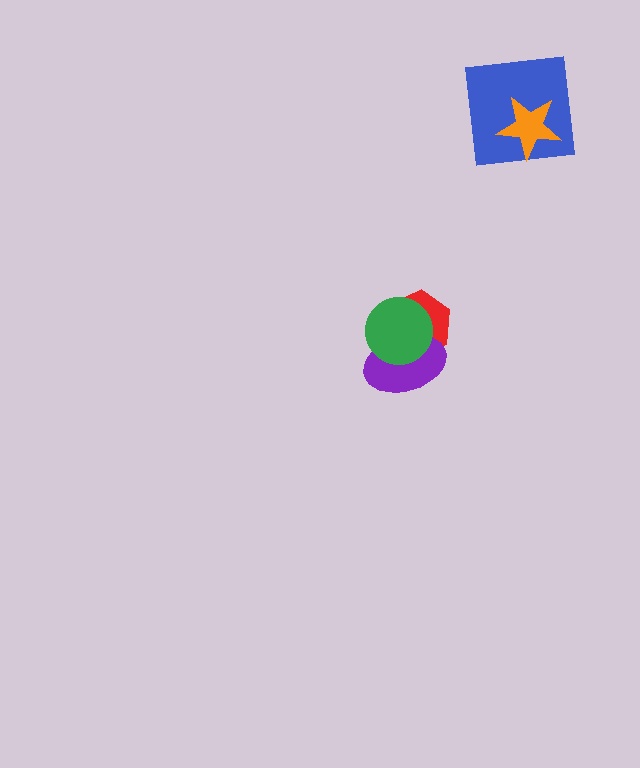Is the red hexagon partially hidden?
Yes, it is partially covered by another shape.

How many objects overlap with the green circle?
2 objects overlap with the green circle.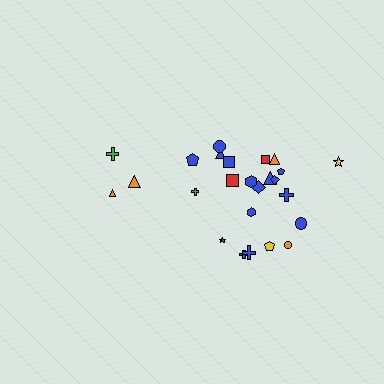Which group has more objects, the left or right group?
The right group.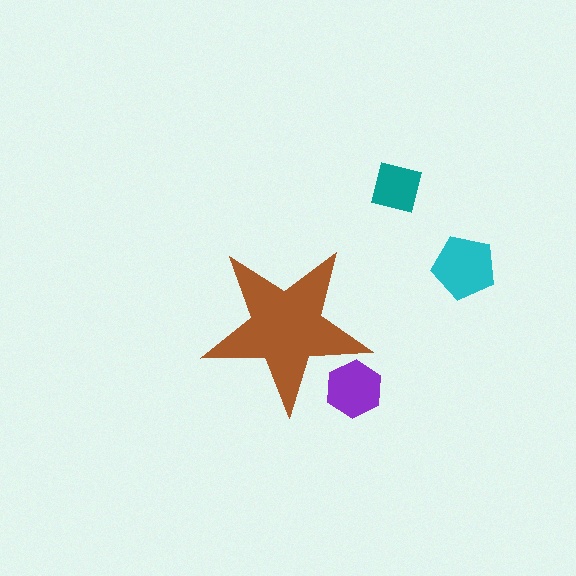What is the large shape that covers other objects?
A brown star.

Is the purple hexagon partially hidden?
Yes, the purple hexagon is partially hidden behind the brown star.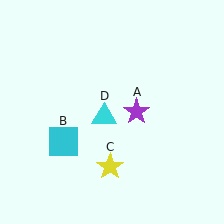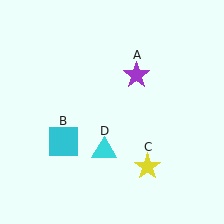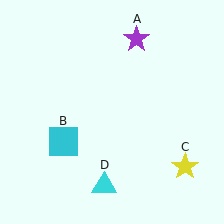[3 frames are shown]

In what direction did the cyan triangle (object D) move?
The cyan triangle (object D) moved down.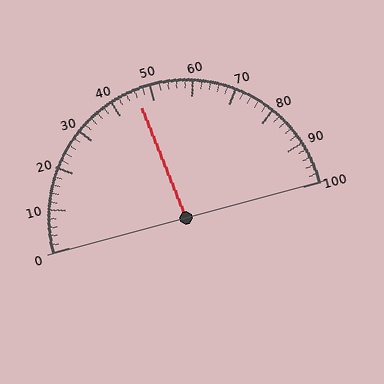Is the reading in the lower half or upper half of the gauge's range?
The reading is in the lower half of the range (0 to 100).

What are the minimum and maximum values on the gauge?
The gauge ranges from 0 to 100.